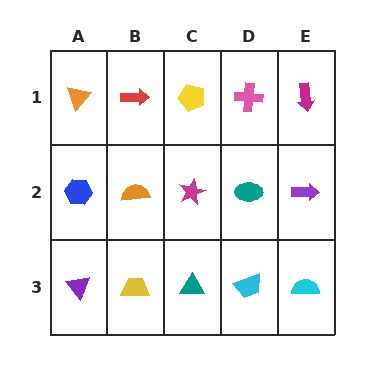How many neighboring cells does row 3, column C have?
3.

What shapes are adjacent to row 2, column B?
A red arrow (row 1, column B), a yellow trapezoid (row 3, column B), a blue hexagon (row 2, column A), a magenta star (row 2, column C).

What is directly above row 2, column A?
An orange triangle.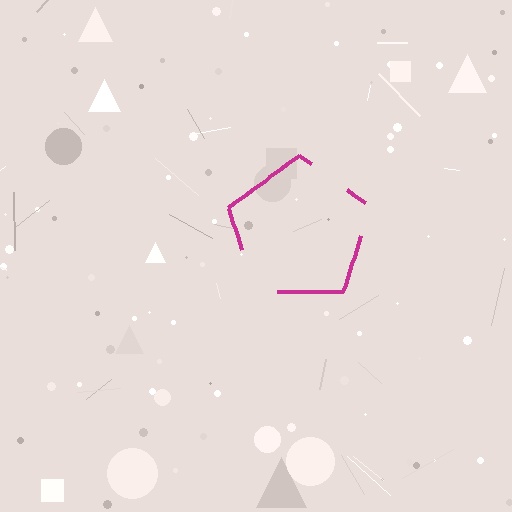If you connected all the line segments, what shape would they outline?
They would outline a pentagon.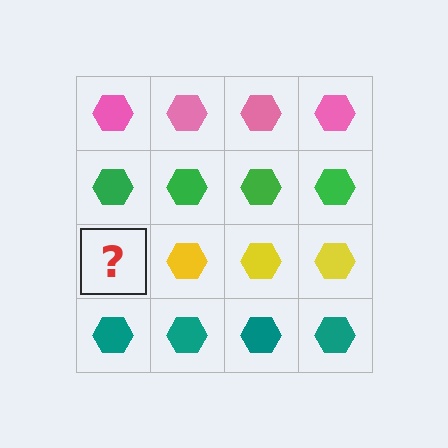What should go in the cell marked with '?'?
The missing cell should contain a yellow hexagon.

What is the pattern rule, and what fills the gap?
The rule is that each row has a consistent color. The gap should be filled with a yellow hexagon.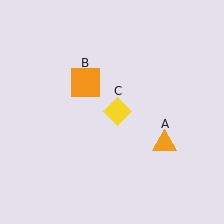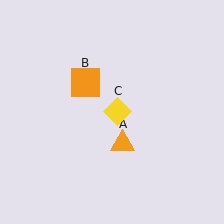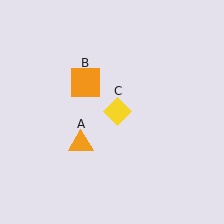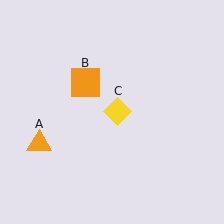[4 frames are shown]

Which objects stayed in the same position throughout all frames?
Orange square (object B) and yellow diamond (object C) remained stationary.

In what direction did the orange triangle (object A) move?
The orange triangle (object A) moved left.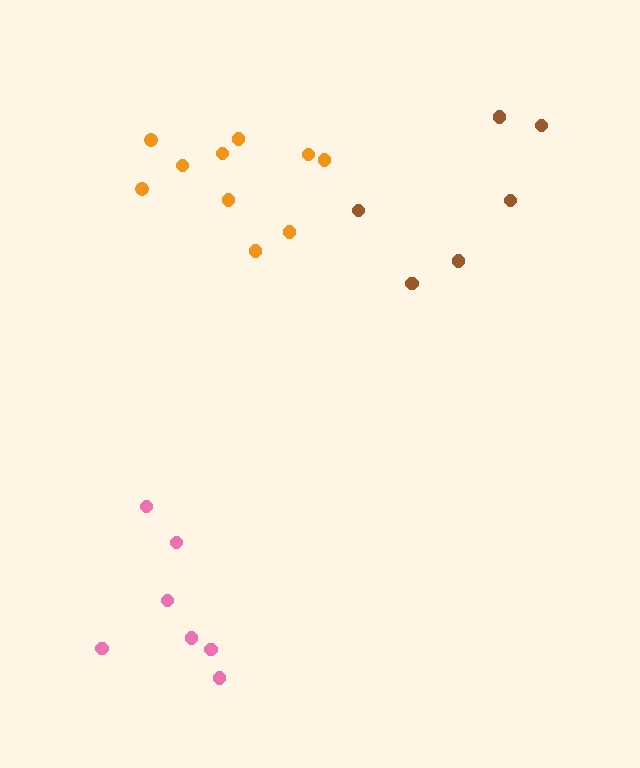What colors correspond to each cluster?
The clusters are colored: brown, orange, pink.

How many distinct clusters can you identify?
There are 3 distinct clusters.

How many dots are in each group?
Group 1: 6 dots, Group 2: 10 dots, Group 3: 7 dots (23 total).